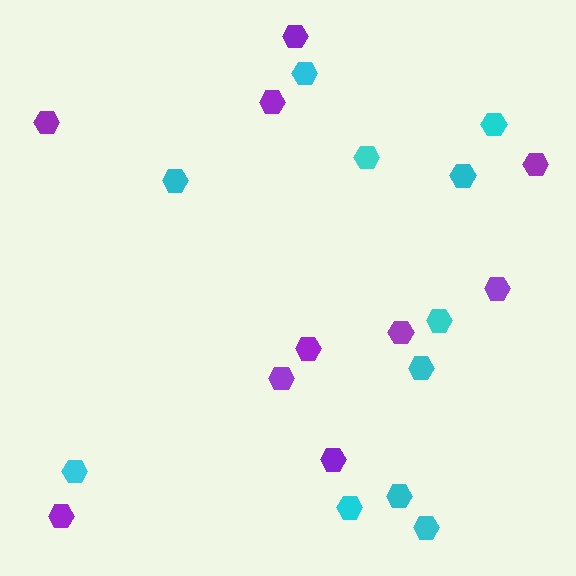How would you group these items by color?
There are 2 groups: one group of cyan hexagons (11) and one group of purple hexagons (10).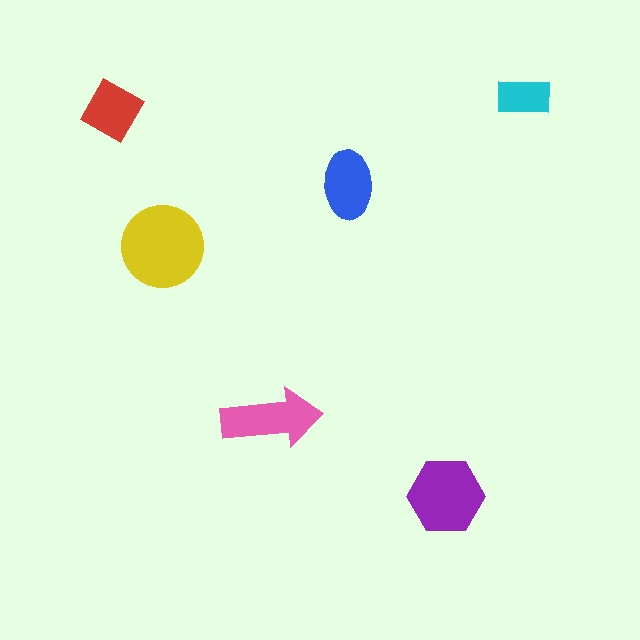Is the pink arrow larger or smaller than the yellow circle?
Smaller.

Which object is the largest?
The yellow circle.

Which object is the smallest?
The cyan rectangle.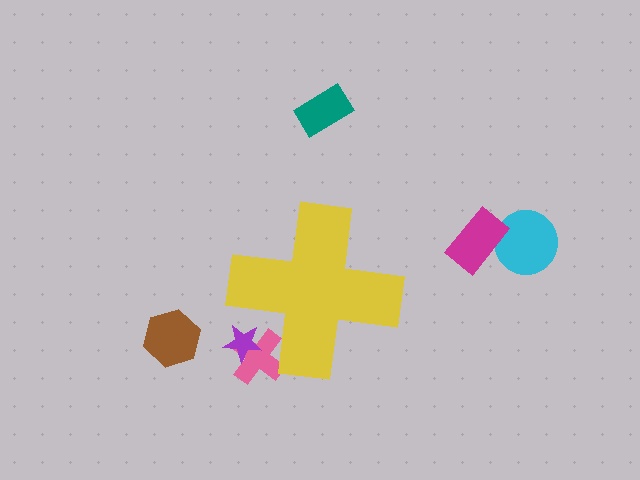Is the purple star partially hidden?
Yes, the purple star is partially hidden behind the yellow cross.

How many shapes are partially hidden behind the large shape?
2 shapes are partially hidden.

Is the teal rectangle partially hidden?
No, the teal rectangle is fully visible.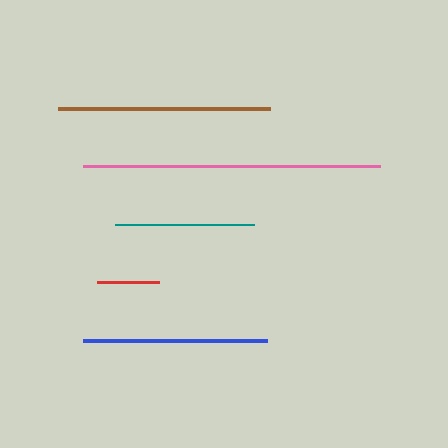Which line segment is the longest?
The pink line is the longest at approximately 297 pixels.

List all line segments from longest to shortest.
From longest to shortest: pink, brown, blue, teal, red.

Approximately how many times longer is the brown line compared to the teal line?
The brown line is approximately 1.5 times the length of the teal line.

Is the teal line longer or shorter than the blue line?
The blue line is longer than the teal line.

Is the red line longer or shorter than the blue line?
The blue line is longer than the red line.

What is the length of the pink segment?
The pink segment is approximately 297 pixels long.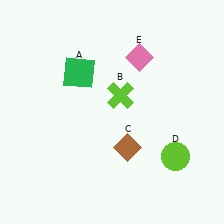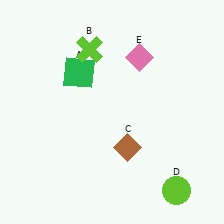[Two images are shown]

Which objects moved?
The objects that moved are: the lime cross (B), the lime circle (D).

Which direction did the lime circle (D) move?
The lime circle (D) moved down.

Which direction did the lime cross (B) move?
The lime cross (B) moved up.